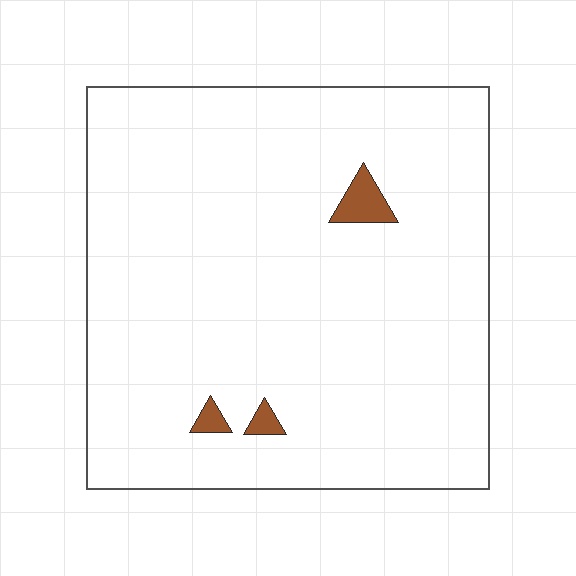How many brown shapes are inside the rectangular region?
3.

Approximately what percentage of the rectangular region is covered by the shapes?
Approximately 0%.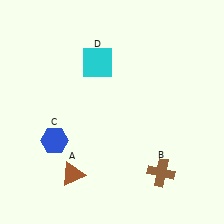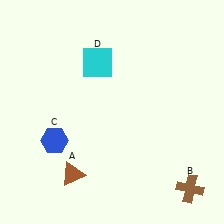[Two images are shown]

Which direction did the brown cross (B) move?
The brown cross (B) moved right.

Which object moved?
The brown cross (B) moved right.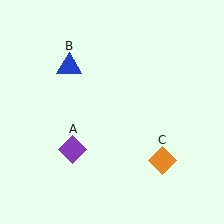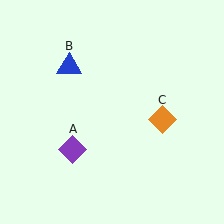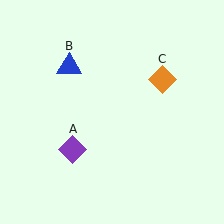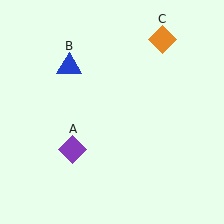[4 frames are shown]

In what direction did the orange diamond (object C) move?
The orange diamond (object C) moved up.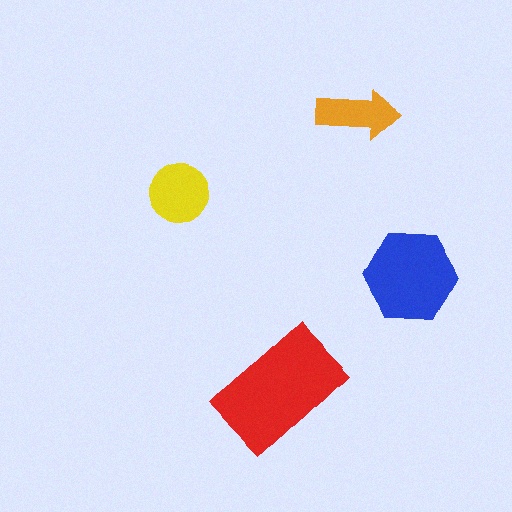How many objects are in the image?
There are 4 objects in the image.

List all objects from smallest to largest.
The orange arrow, the yellow circle, the blue hexagon, the red rectangle.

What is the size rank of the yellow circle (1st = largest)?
3rd.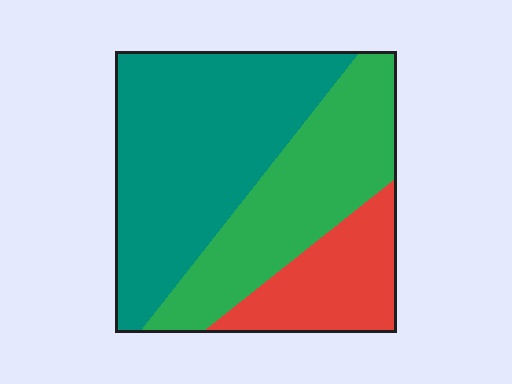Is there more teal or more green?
Teal.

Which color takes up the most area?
Teal, at roughly 50%.